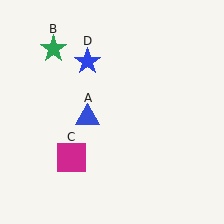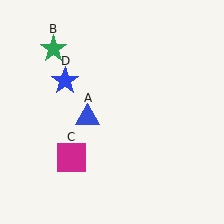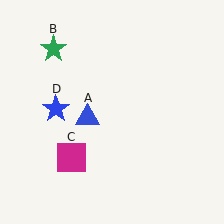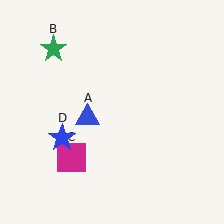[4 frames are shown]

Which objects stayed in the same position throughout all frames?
Blue triangle (object A) and green star (object B) and magenta square (object C) remained stationary.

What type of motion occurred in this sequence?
The blue star (object D) rotated counterclockwise around the center of the scene.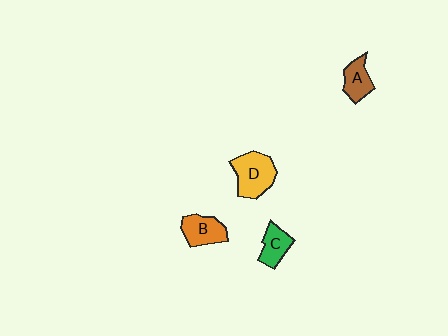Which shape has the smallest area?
Shape C (green).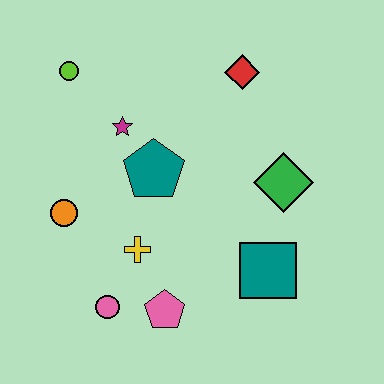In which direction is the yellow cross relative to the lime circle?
The yellow cross is below the lime circle.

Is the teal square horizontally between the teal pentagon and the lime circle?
No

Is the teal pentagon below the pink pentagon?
No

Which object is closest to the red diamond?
The green diamond is closest to the red diamond.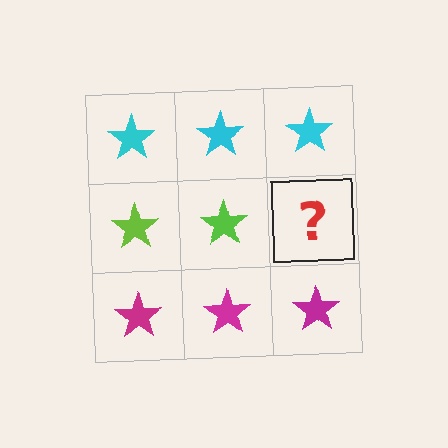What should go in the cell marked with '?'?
The missing cell should contain a lime star.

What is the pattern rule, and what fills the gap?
The rule is that each row has a consistent color. The gap should be filled with a lime star.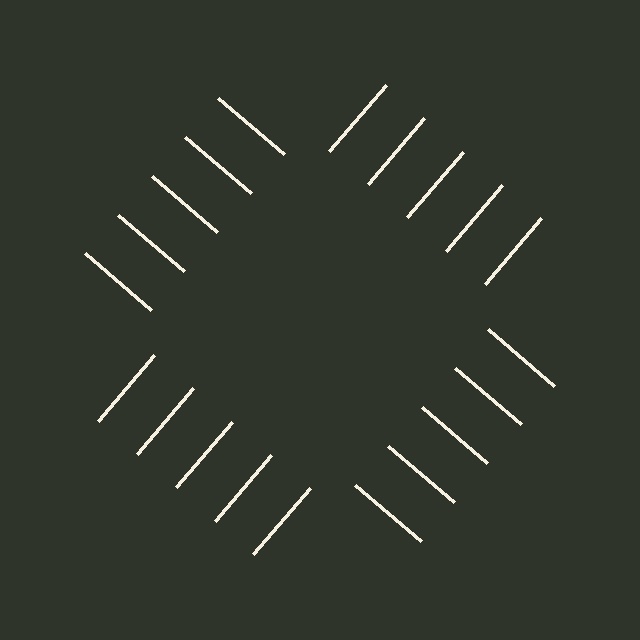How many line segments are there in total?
20 — 5 along each of the 4 edges.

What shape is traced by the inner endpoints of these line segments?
An illusory square — the line segments terminate on its edges but no continuous stroke is drawn.